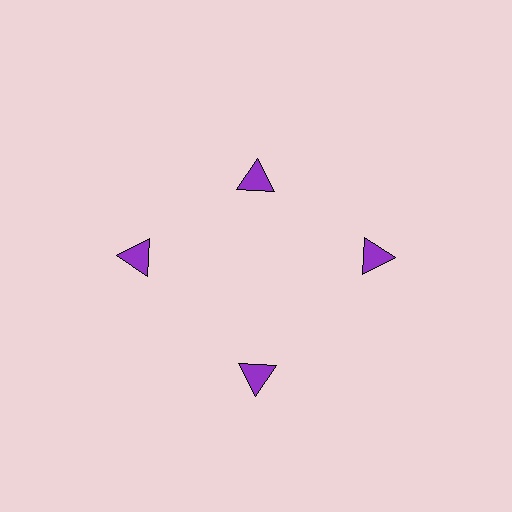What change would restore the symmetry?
The symmetry would be restored by moving it outward, back onto the ring so that all 4 triangles sit at equal angles and equal distance from the center.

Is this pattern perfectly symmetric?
No. The 4 purple triangles are arranged in a ring, but one element near the 12 o'clock position is pulled inward toward the center, breaking the 4-fold rotational symmetry.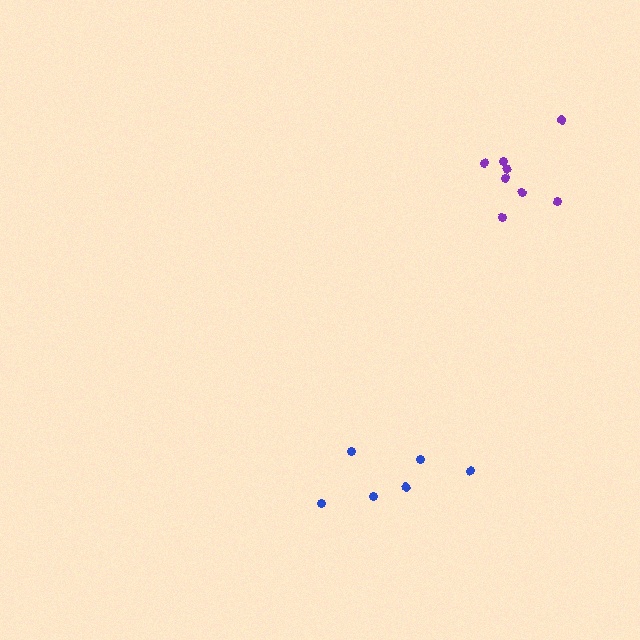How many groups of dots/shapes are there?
There are 2 groups.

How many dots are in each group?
Group 1: 6 dots, Group 2: 8 dots (14 total).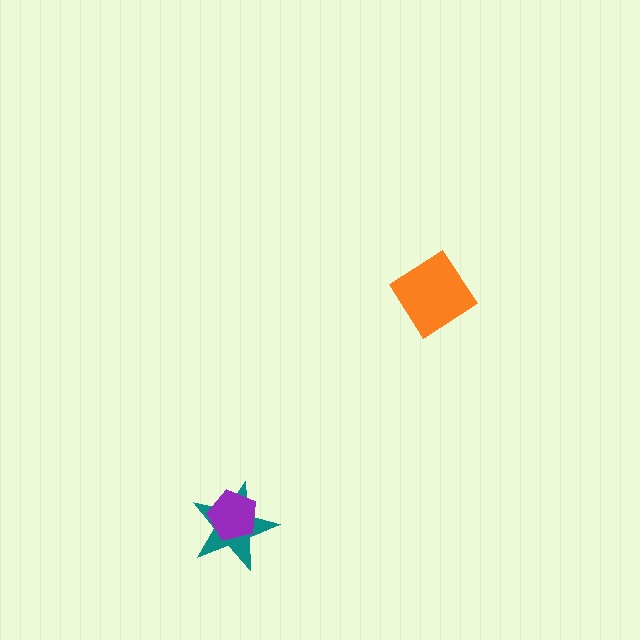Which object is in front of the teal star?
The purple pentagon is in front of the teal star.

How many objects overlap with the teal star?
1 object overlaps with the teal star.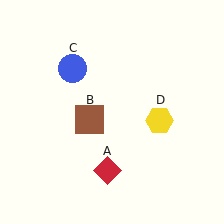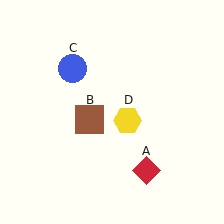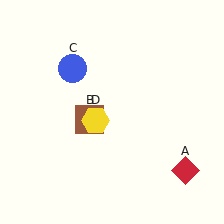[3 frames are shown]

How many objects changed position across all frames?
2 objects changed position: red diamond (object A), yellow hexagon (object D).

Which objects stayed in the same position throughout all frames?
Brown square (object B) and blue circle (object C) remained stationary.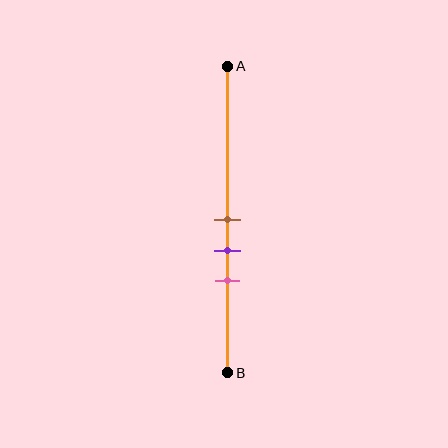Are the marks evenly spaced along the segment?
Yes, the marks are approximately evenly spaced.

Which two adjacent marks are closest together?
The brown and purple marks are the closest adjacent pair.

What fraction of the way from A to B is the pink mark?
The pink mark is approximately 70% (0.7) of the way from A to B.